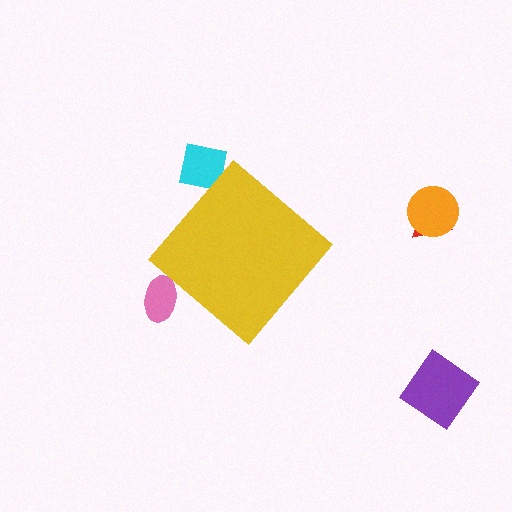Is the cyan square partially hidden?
Yes, the cyan square is partially hidden behind the yellow diamond.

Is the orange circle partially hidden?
No, the orange circle is fully visible.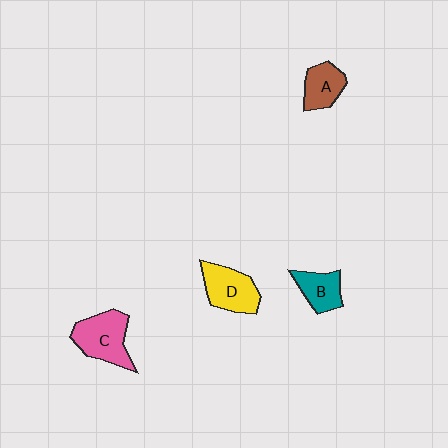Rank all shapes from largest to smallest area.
From largest to smallest: C (pink), D (yellow), A (brown), B (teal).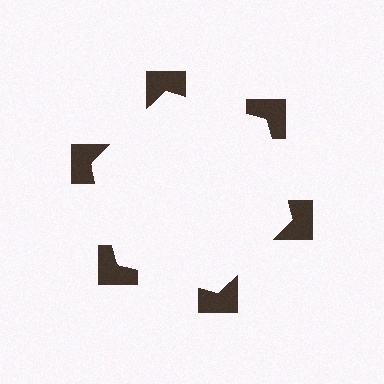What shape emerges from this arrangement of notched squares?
An illusory hexagon — its edges are inferred from the aligned wedge cuts in the notched squares, not physically drawn.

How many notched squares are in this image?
There are 6 — one at each vertex of the illusory hexagon.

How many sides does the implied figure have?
6 sides.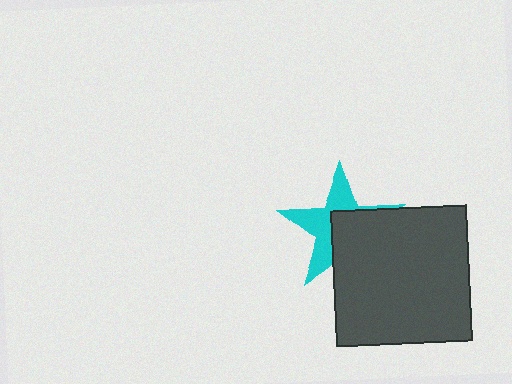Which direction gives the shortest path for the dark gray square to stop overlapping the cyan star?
Moving toward the lower-right gives the shortest separation.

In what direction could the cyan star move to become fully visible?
The cyan star could move toward the upper-left. That would shift it out from behind the dark gray square entirely.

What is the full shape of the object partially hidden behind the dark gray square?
The partially hidden object is a cyan star.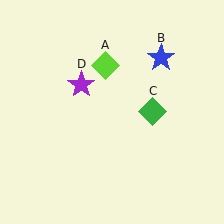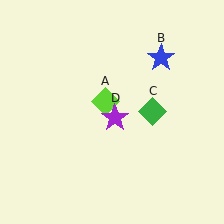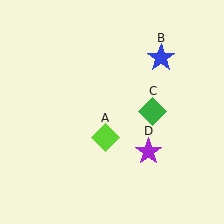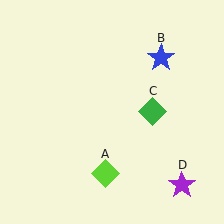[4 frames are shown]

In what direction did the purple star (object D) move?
The purple star (object D) moved down and to the right.